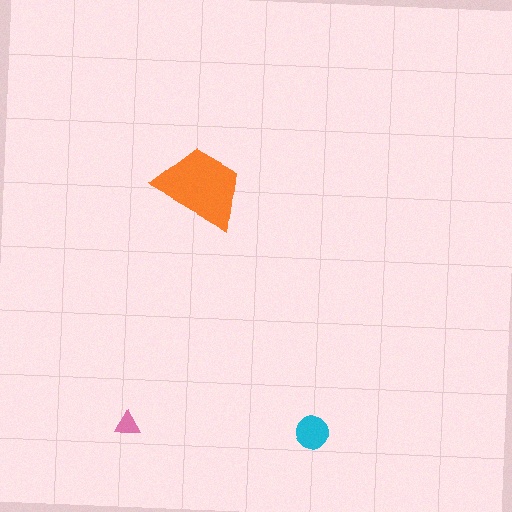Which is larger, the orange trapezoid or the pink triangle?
The orange trapezoid.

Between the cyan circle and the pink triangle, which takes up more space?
The cyan circle.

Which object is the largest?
The orange trapezoid.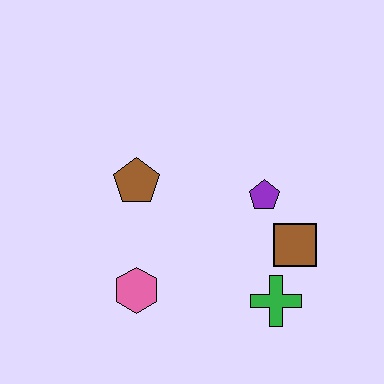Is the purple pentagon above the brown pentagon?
No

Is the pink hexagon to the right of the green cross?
No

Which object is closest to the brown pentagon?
The pink hexagon is closest to the brown pentagon.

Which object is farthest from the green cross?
The brown pentagon is farthest from the green cross.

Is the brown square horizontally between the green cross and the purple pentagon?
No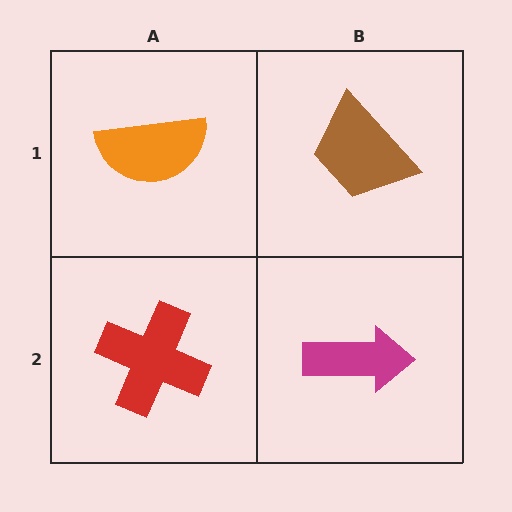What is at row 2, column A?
A red cross.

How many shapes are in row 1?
2 shapes.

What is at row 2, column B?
A magenta arrow.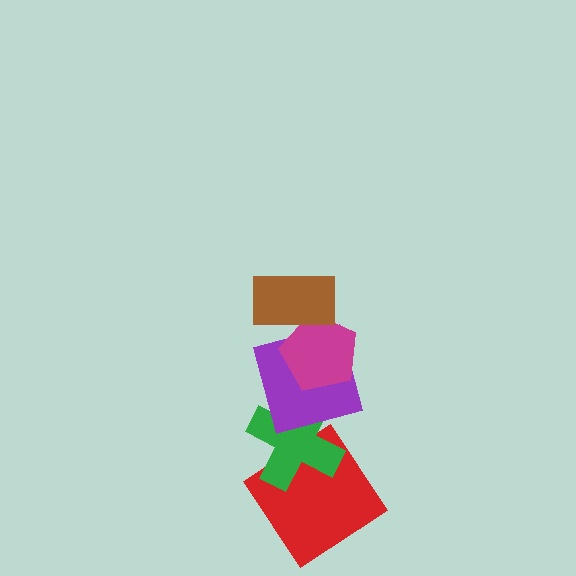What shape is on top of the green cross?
The purple square is on top of the green cross.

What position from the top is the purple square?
The purple square is 3rd from the top.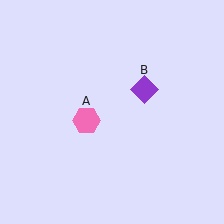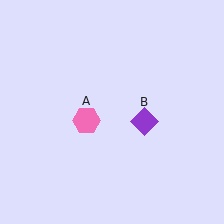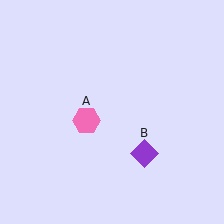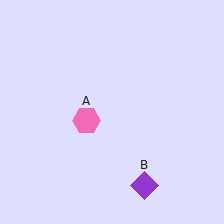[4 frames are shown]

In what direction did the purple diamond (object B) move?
The purple diamond (object B) moved down.